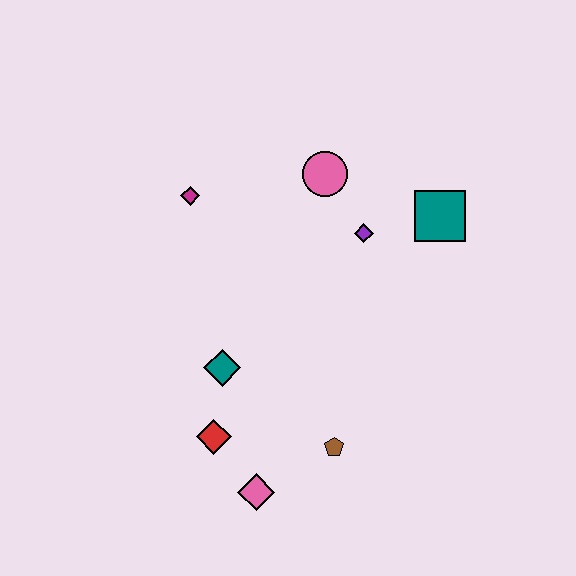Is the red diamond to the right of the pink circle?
No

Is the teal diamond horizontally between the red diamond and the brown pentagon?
Yes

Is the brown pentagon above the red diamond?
No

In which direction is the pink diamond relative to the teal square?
The pink diamond is below the teal square.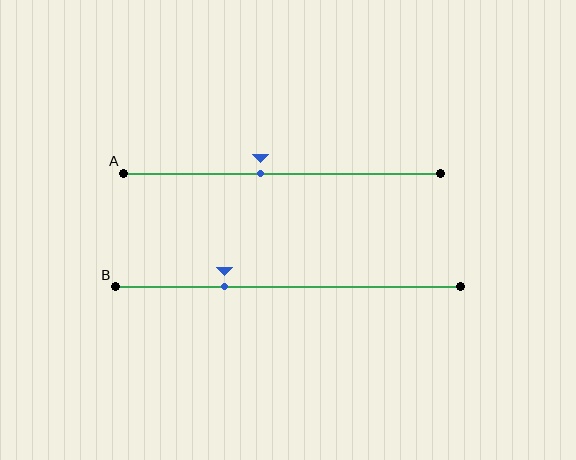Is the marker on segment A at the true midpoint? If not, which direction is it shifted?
No, the marker on segment A is shifted to the left by about 7% of the segment length.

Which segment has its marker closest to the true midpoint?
Segment A has its marker closest to the true midpoint.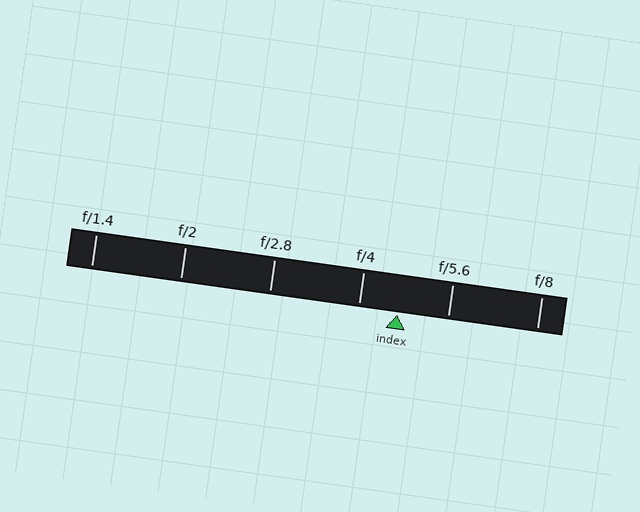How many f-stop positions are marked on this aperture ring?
There are 6 f-stop positions marked.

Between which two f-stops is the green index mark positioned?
The index mark is between f/4 and f/5.6.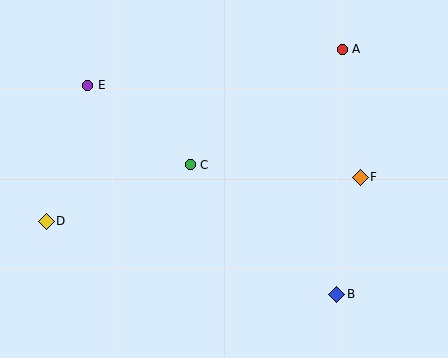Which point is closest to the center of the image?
Point C at (190, 165) is closest to the center.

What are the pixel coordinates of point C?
Point C is at (190, 165).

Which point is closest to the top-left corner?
Point E is closest to the top-left corner.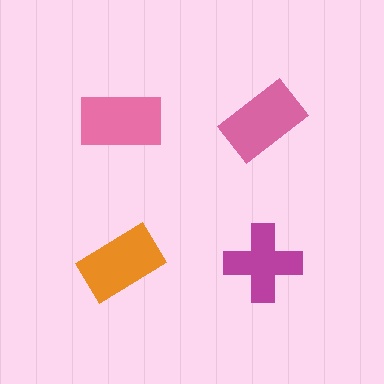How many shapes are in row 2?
2 shapes.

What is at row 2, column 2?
A magenta cross.